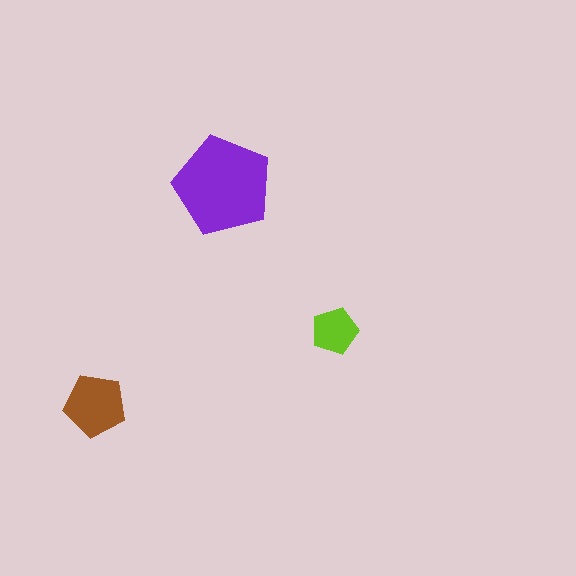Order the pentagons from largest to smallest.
the purple one, the brown one, the lime one.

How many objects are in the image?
There are 3 objects in the image.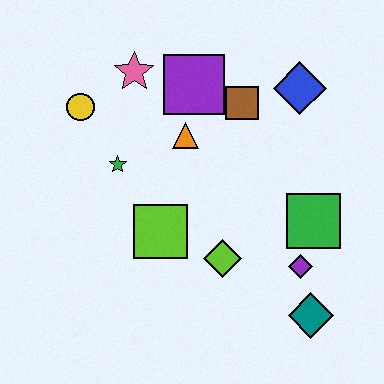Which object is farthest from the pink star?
The teal diamond is farthest from the pink star.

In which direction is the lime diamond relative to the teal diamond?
The lime diamond is to the left of the teal diamond.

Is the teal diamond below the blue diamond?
Yes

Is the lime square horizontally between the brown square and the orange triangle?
No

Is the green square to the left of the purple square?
No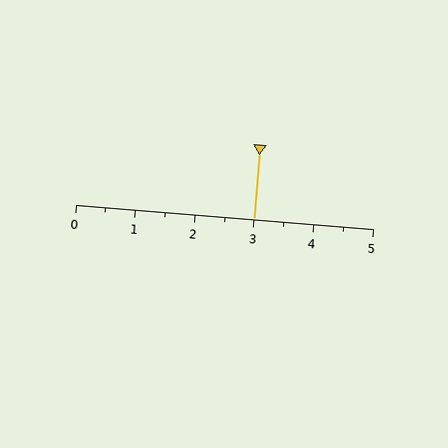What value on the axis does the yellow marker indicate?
The marker indicates approximately 3.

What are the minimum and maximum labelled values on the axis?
The axis runs from 0 to 5.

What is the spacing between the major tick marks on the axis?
The major ticks are spaced 1 apart.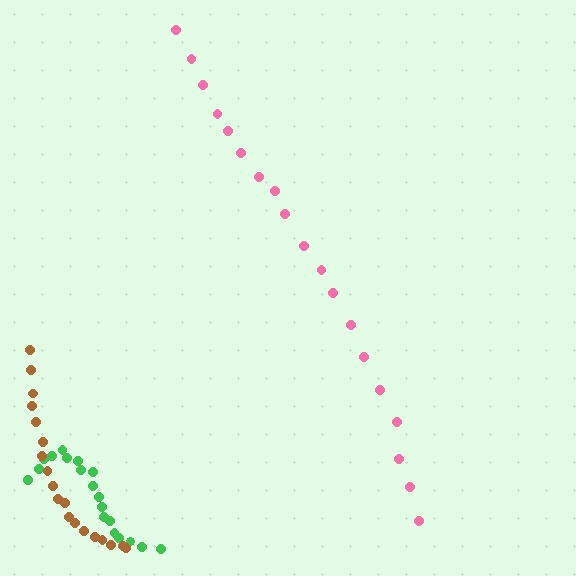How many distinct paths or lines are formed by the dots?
There are 3 distinct paths.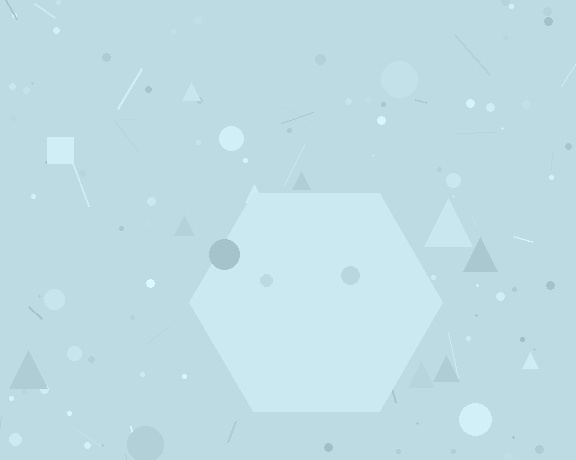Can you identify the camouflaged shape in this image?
The camouflaged shape is a hexagon.